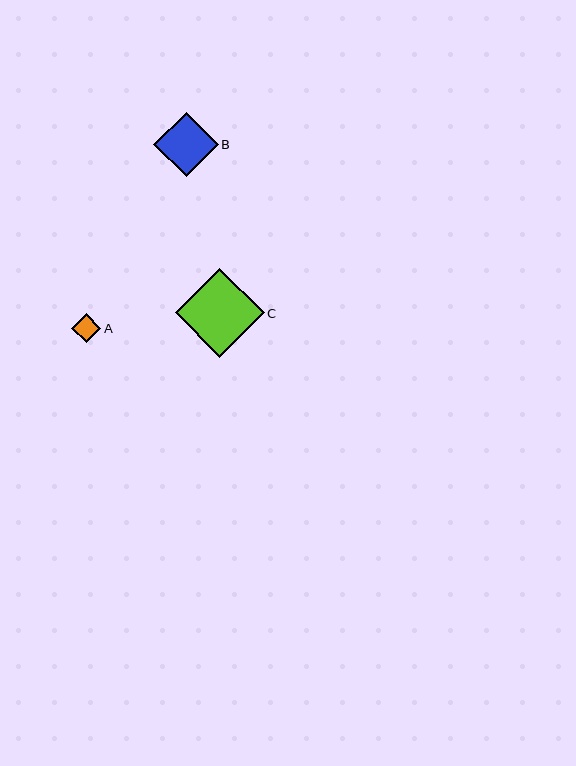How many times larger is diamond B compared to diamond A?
Diamond B is approximately 2.2 times the size of diamond A.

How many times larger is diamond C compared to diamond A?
Diamond C is approximately 3.0 times the size of diamond A.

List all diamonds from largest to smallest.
From largest to smallest: C, B, A.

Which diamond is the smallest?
Diamond A is the smallest with a size of approximately 30 pixels.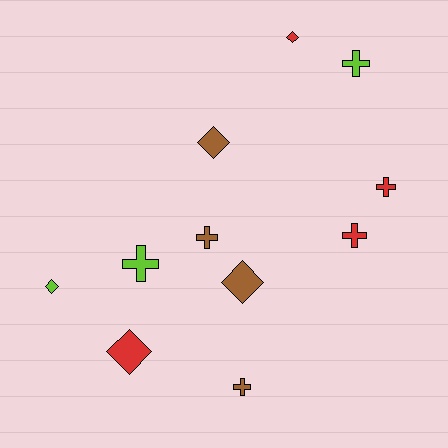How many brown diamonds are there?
There are 2 brown diamonds.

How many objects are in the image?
There are 11 objects.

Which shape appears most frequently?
Cross, with 6 objects.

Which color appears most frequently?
Brown, with 4 objects.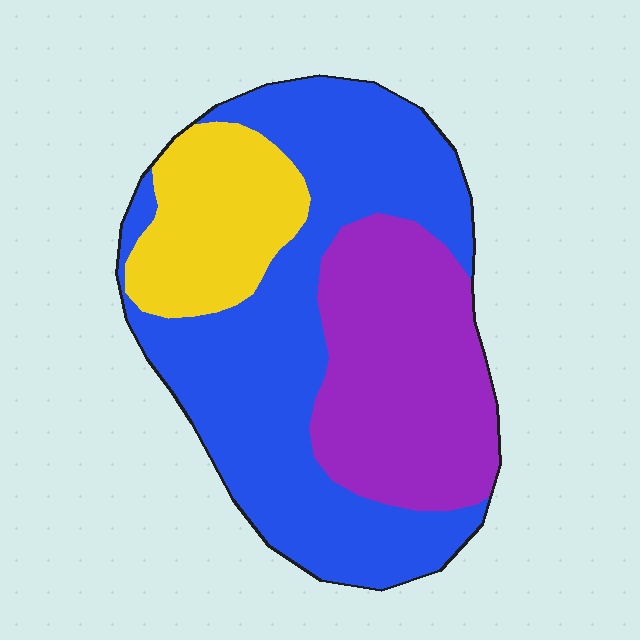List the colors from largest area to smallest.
From largest to smallest: blue, purple, yellow.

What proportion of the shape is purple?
Purple covers 31% of the shape.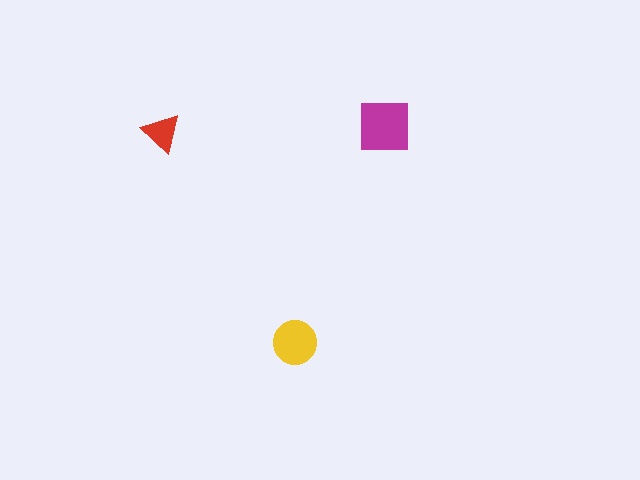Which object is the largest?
The magenta square.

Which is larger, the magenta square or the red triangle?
The magenta square.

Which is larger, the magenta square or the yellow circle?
The magenta square.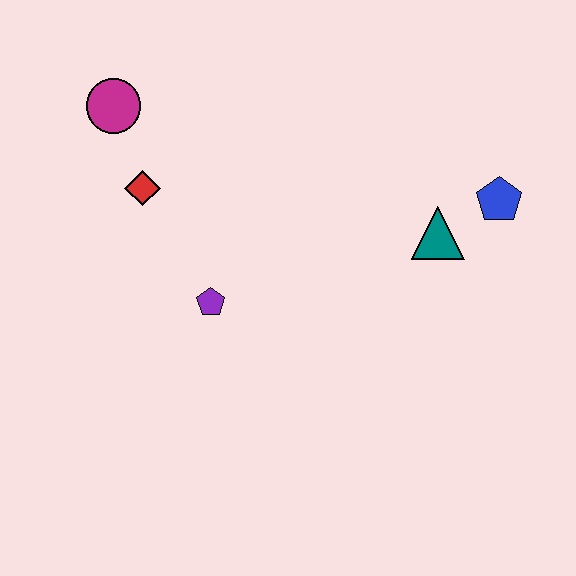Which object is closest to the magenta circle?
The red diamond is closest to the magenta circle.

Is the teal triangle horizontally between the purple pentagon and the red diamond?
No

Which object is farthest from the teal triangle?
The magenta circle is farthest from the teal triangle.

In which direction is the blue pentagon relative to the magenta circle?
The blue pentagon is to the right of the magenta circle.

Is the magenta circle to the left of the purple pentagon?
Yes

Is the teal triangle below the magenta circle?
Yes